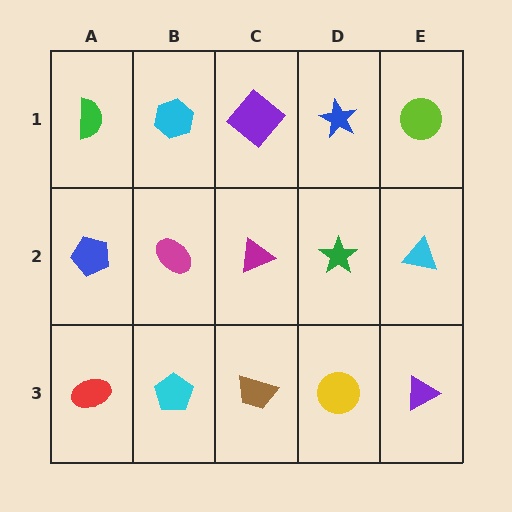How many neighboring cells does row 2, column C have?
4.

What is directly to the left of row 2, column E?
A green star.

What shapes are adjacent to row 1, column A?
A blue pentagon (row 2, column A), a cyan hexagon (row 1, column B).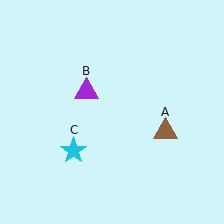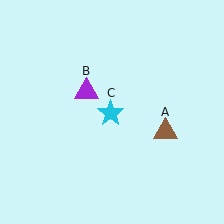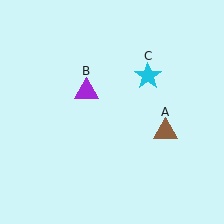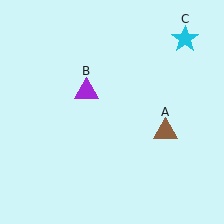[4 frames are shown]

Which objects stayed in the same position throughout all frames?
Brown triangle (object A) and purple triangle (object B) remained stationary.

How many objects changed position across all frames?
1 object changed position: cyan star (object C).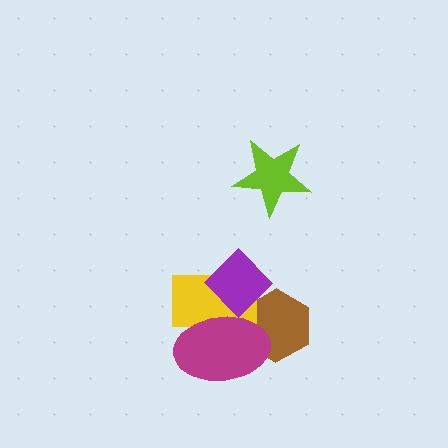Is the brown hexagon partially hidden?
Yes, it is partially covered by another shape.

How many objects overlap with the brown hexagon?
3 objects overlap with the brown hexagon.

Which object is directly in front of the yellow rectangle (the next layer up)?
The magenta ellipse is directly in front of the yellow rectangle.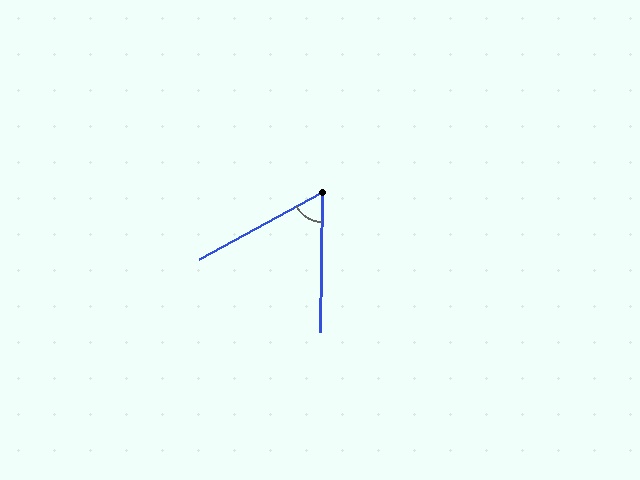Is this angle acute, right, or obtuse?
It is acute.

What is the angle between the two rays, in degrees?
Approximately 61 degrees.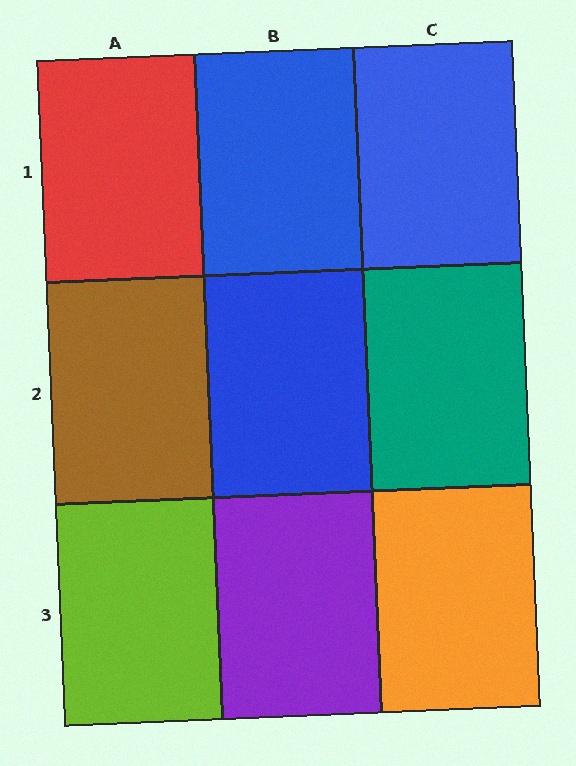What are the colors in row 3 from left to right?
Lime, purple, orange.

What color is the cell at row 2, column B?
Blue.